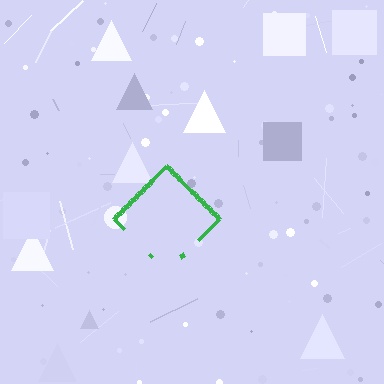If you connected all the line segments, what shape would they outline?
They would outline a diamond.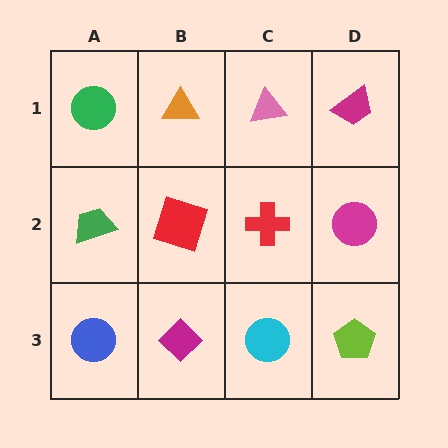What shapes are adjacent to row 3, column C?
A red cross (row 2, column C), a magenta diamond (row 3, column B), a lime pentagon (row 3, column D).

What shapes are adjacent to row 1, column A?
A green trapezoid (row 2, column A), an orange triangle (row 1, column B).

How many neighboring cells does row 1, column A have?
2.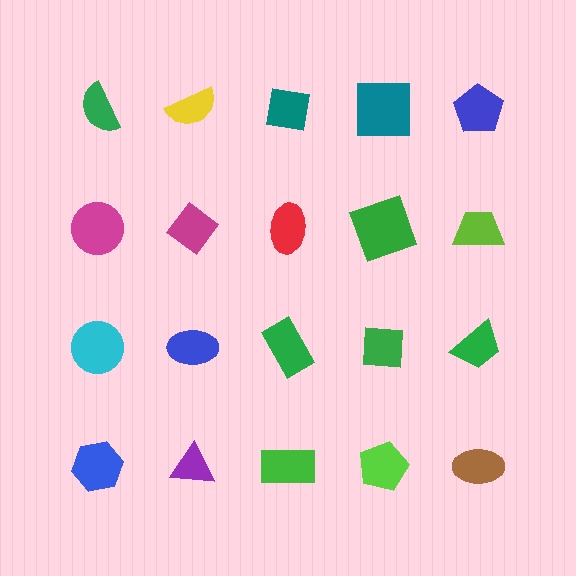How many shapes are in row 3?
5 shapes.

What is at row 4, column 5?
A brown ellipse.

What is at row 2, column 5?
A lime trapezoid.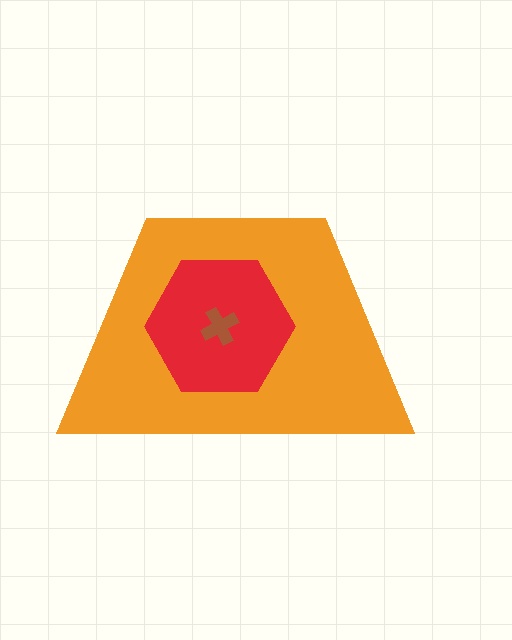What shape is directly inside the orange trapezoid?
The red hexagon.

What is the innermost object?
The brown cross.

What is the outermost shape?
The orange trapezoid.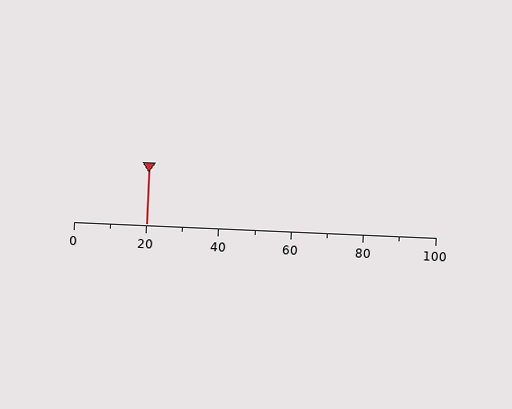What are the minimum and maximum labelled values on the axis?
The axis runs from 0 to 100.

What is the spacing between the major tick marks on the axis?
The major ticks are spaced 20 apart.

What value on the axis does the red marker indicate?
The marker indicates approximately 20.